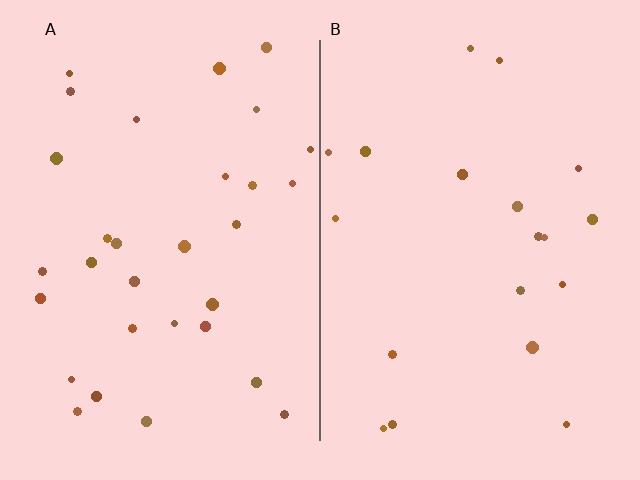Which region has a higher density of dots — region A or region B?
A (the left).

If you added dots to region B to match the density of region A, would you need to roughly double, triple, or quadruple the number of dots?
Approximately double.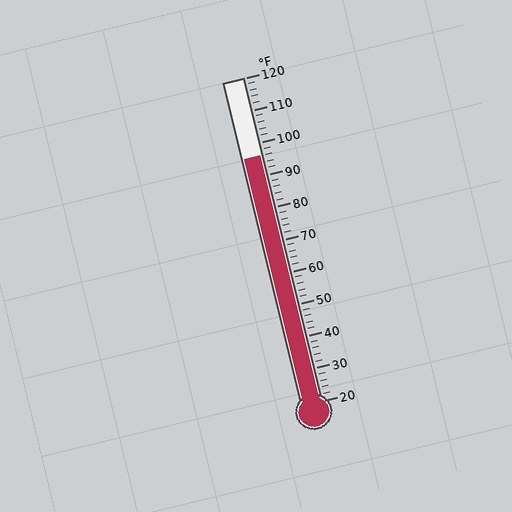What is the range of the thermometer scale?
The thermometer scale ranges from 20°F to 120°F.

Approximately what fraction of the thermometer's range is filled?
The thermometer is filled to approximately 75% of its range.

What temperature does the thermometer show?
The thermometer shows approximately 96°F.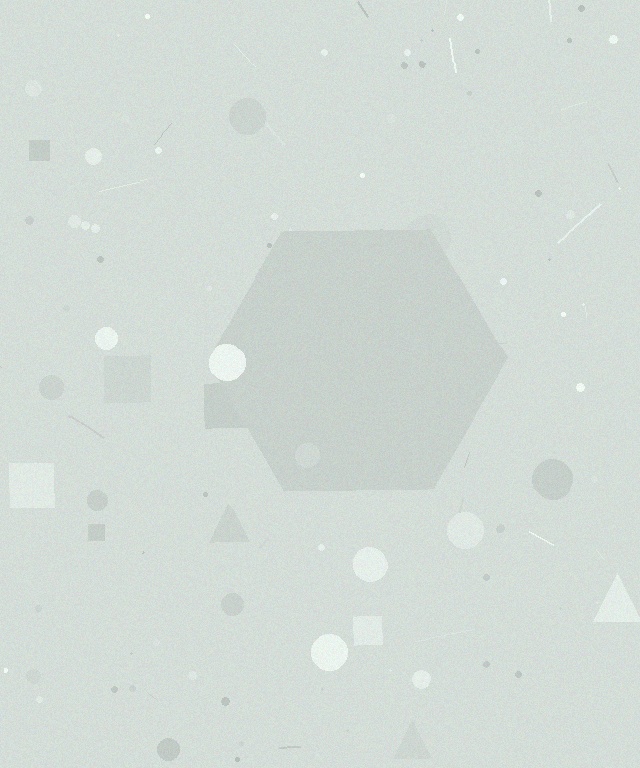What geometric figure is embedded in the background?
A hexagon is embedded in the background.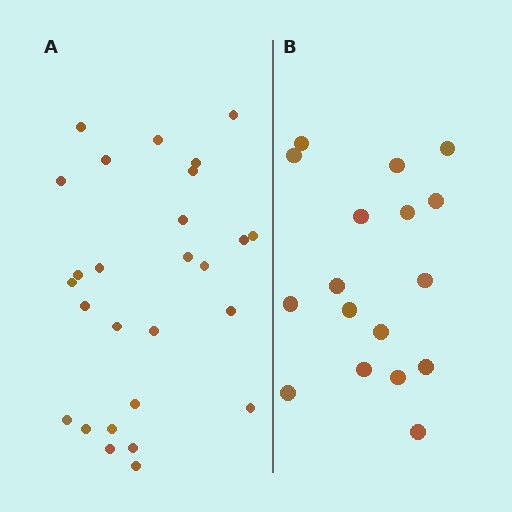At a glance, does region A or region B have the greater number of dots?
Region A (the left region) has more dots.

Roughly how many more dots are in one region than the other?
Region A has roughly 10 or so more dots than region B.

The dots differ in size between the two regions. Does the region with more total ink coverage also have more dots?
No. Region B has more total ink coverage because its dots are larger, but region A actually contains more individual dots. Total area can be misleading — the number of items is what matters here.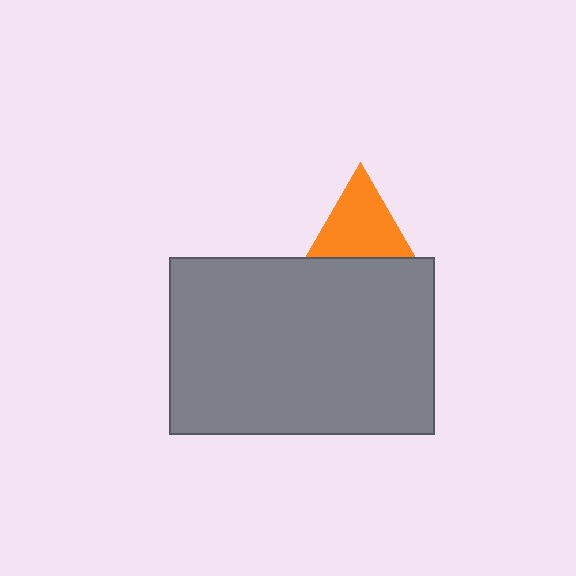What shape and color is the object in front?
The object in front is a gray rectangle.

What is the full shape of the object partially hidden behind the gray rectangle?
The partially hidden object is an orange triangle.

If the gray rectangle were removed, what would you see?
You would see the complete orange triangle.